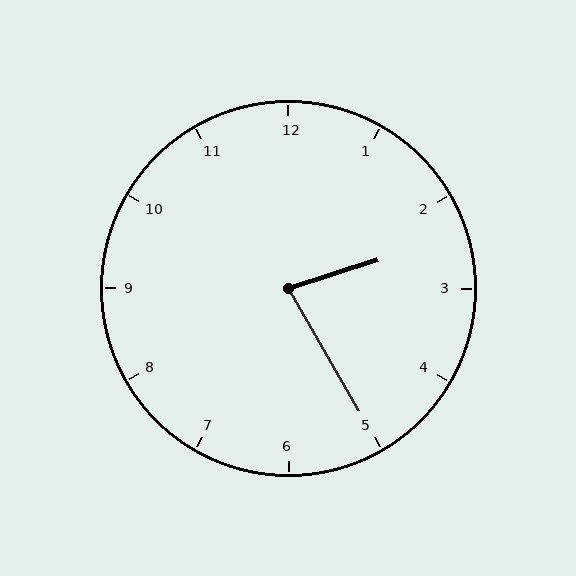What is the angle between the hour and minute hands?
Approximately 78 degrees.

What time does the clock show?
2:25.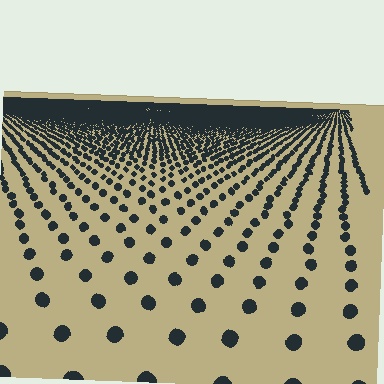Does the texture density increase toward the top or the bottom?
Density increases toward the top.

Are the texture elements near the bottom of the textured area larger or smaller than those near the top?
Larger. Near the bottom, elements are closer to the viewer and appear at a bigger on-screen size.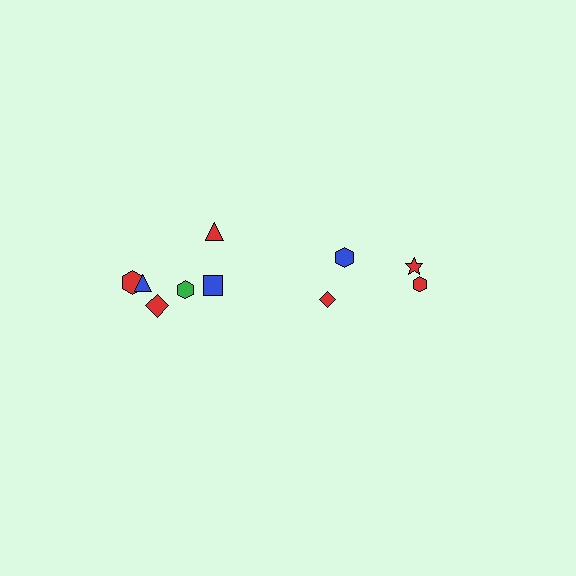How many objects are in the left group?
There are 6 objects.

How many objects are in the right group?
There are 4 objects.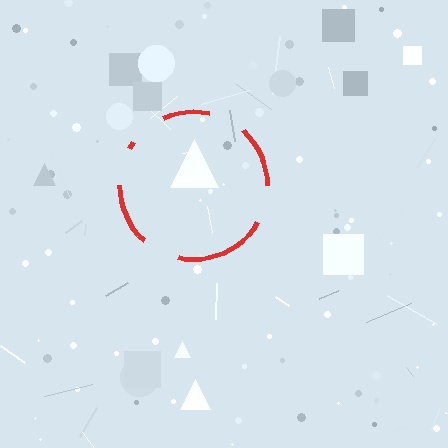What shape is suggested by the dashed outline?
The dashed outline suggests a circle.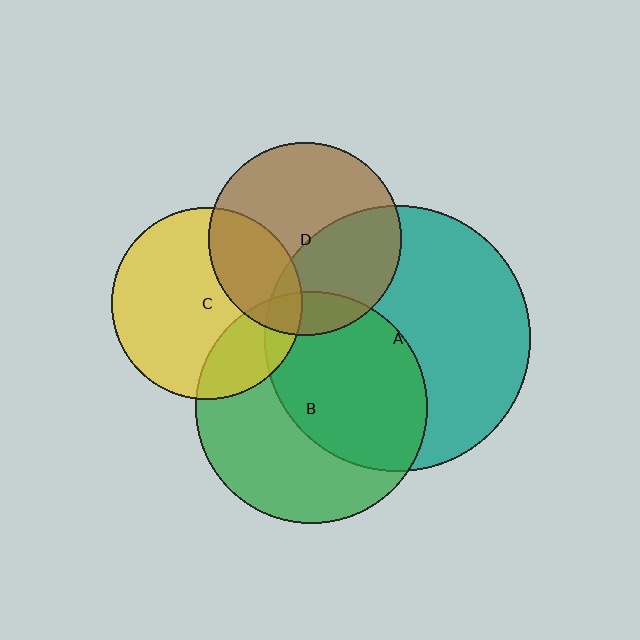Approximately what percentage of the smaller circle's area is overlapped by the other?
Approximately 25%.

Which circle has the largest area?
Circle A (teal).